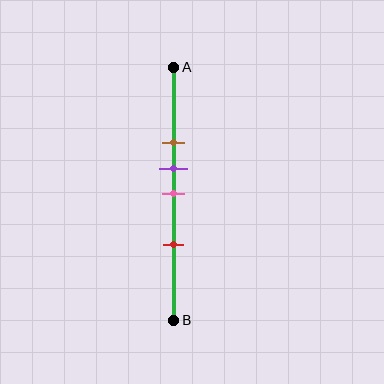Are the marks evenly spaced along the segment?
No, the marks are not evenly spaced.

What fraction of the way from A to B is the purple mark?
The purple mark is approximately 40% (0.4) of the way from A to B.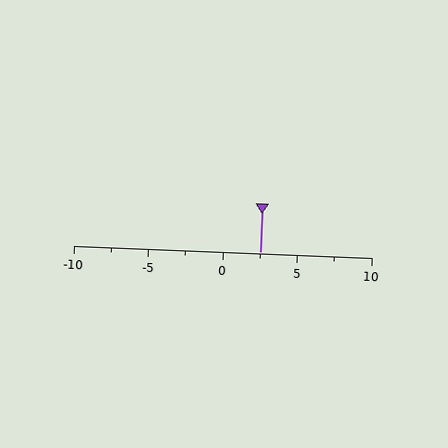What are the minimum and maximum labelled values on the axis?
The axis runs from -10 to 10.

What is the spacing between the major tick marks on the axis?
The major ticks are spaced 5 apart.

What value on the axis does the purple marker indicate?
The marker indicates approximately 2.5.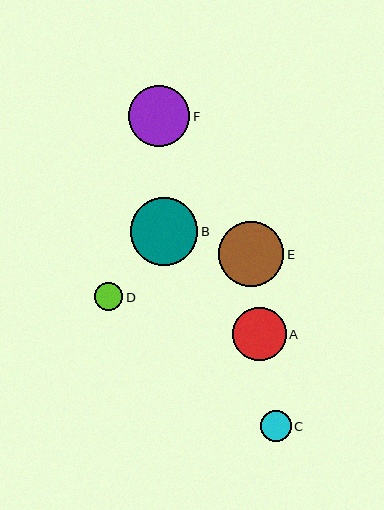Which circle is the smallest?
Circle D is the smallest with a size of approximately 28 pixels.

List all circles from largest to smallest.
From largest to smallest: B, E, F, A, C, D.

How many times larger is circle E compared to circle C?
Circle E is approximately 2.1 times the size of circle C.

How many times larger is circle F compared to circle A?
Circle F is approximately 1.1 times the size of circle A.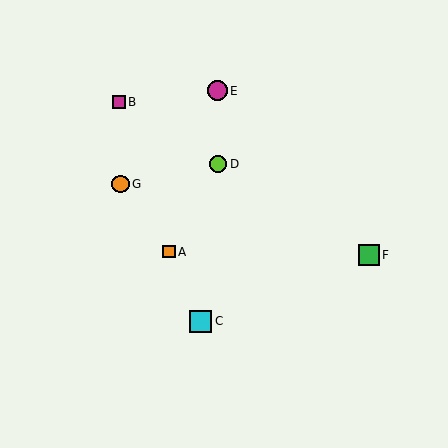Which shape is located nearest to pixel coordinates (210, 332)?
The cyan square (labeled C) at (201, 321) is nearest to that location.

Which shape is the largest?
The cyan square (labeled C) is the largest.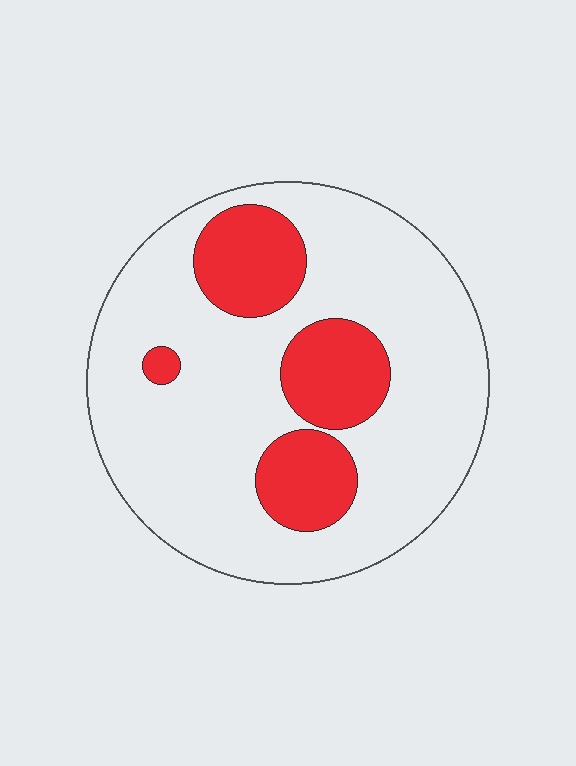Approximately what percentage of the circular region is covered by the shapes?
Approximately 25%.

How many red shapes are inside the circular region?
4.